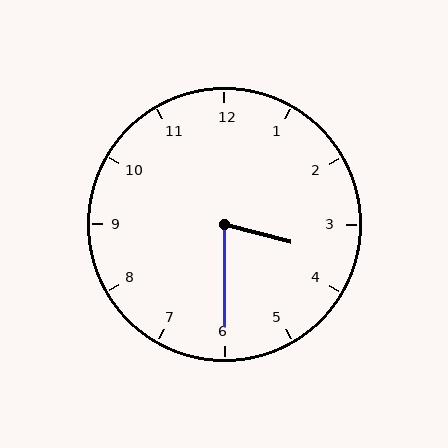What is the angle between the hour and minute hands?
Approximately 75 degrees.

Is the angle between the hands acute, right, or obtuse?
It is acute.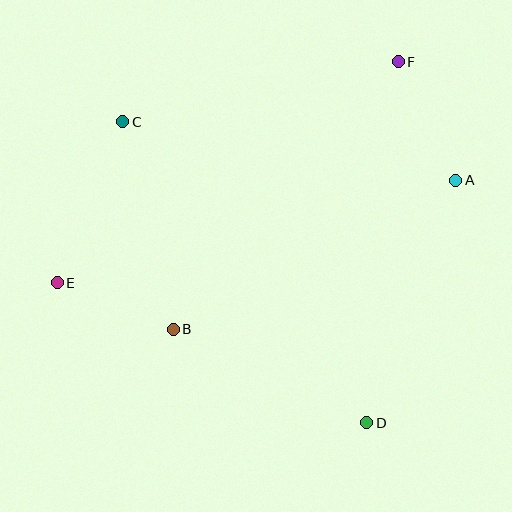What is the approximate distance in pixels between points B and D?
The distance between B and D is approximately 215 pixels.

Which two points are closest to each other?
Points B and E are closest to each other.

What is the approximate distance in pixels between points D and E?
The distance between D and E is approximately 340 pixels.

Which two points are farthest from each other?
Points A and E are farthest from each other.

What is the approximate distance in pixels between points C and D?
The distance between C and D is approximately 387 pixels.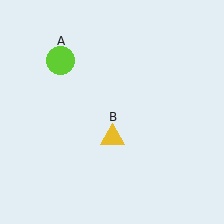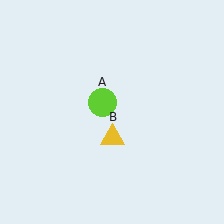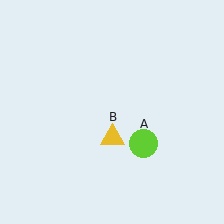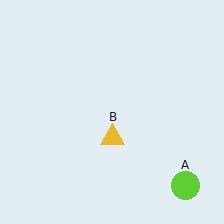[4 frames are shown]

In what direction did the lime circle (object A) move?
The lime circle (object A) moved down and to the right.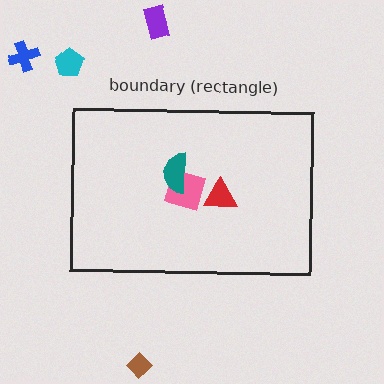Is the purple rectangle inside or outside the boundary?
Outside.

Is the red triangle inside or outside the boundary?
Inside.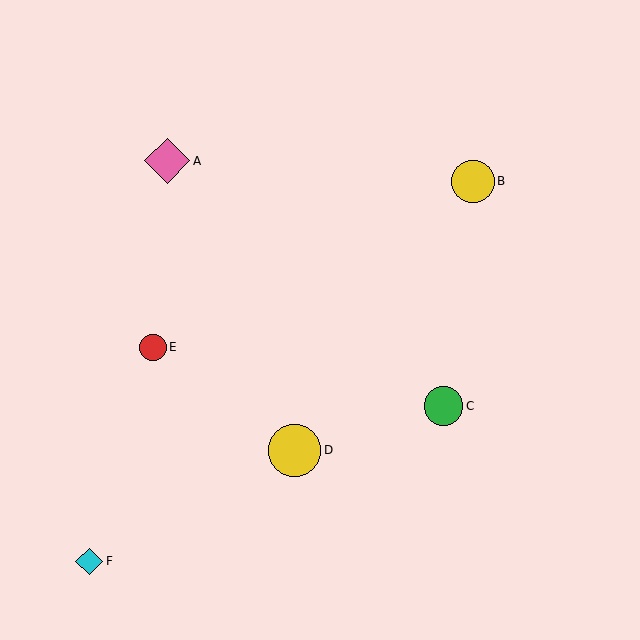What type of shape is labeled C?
Shape C is a green circle.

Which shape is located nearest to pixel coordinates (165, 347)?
The red circle (labeled E) at (153, 347) is nearest to that location.